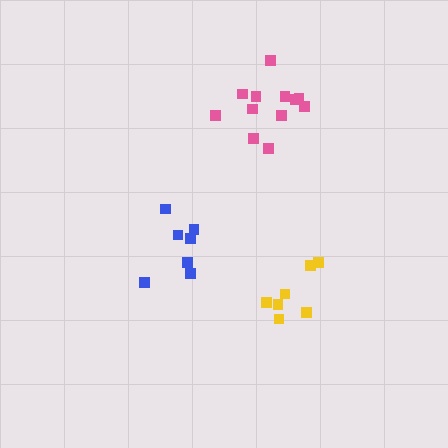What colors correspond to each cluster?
The clusters are colored: blue, yellow, pink.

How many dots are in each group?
Group 1: 7 dots, Group 2: 7 dots, Group 3: 12 dots (26 total).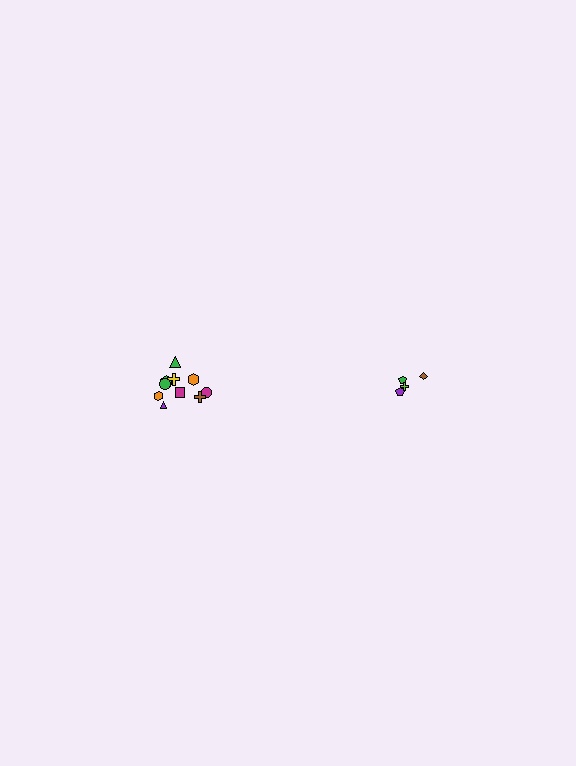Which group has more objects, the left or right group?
The left group.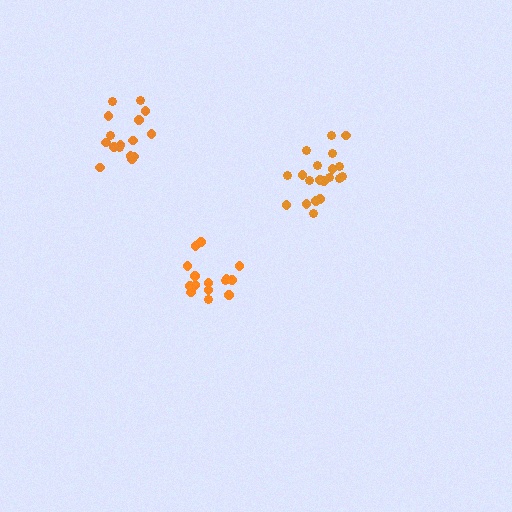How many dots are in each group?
Group 1: 20 dots, Group 2: 16 dots, Group 3: 16 dots (52 total).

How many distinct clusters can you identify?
There are 3 distinct clusters.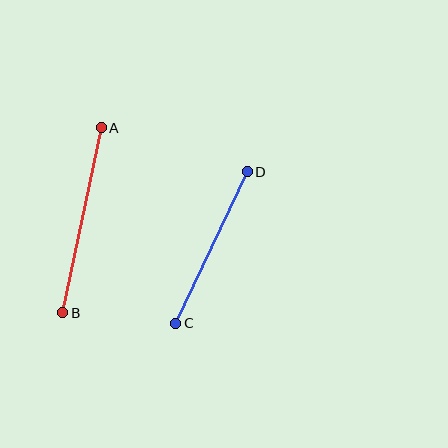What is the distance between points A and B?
The distance is approximately 189 pixels.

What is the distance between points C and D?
The distance is approximately 167 pixels.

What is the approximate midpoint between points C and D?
The midpoint is at approximately (212, 248) pixels.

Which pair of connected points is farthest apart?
Points A and B are farthest apart.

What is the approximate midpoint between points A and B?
The midpoint is at approximately (82, 220) pixels.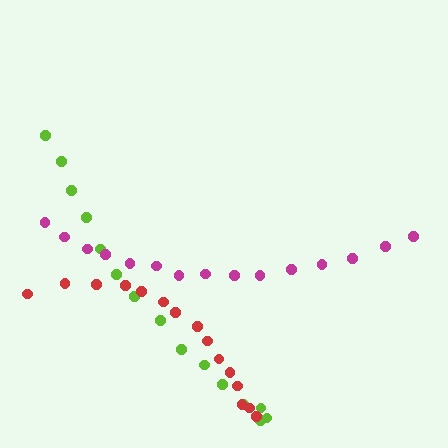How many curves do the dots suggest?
There are 3 distinct paths.